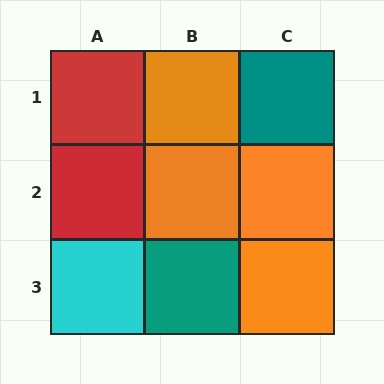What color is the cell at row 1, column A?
Red.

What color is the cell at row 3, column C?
Orange.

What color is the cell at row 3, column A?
Cyan.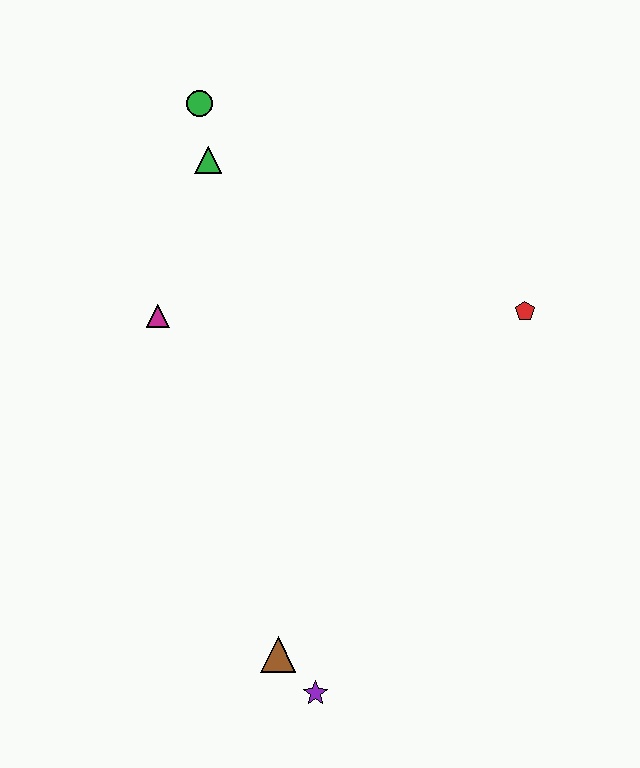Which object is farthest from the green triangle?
The purple star is farthest from the green triangle.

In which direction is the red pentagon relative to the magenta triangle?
The red pentagon is to the right of the magenta triangle.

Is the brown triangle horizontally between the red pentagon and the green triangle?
Yes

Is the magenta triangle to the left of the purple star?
Yes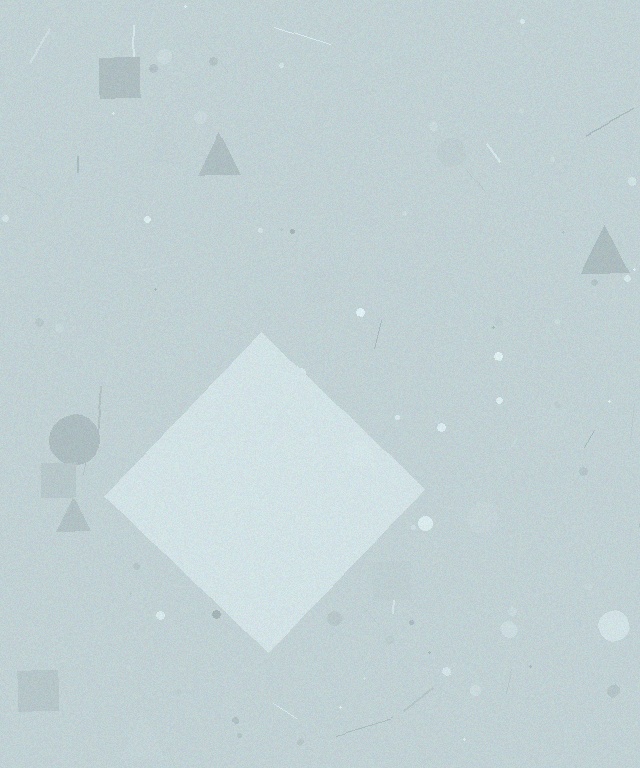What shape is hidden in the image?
A diamond is hidden in the image.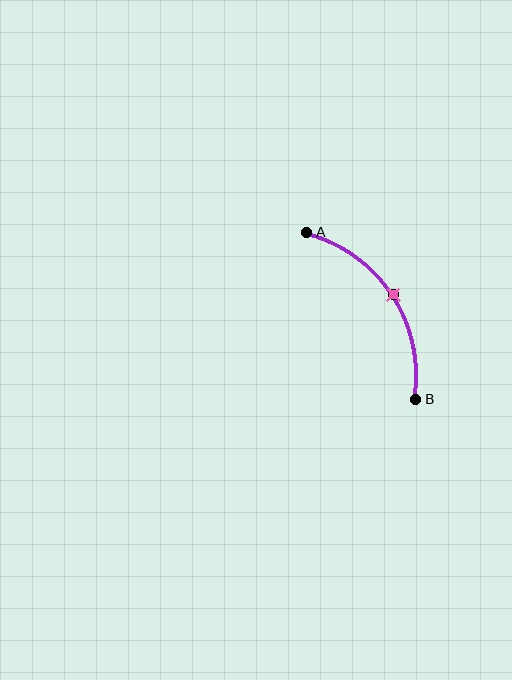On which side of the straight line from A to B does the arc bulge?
The arc bulges to the right of the straight line connecting A and B.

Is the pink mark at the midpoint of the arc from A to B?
Yes. The pink mark lies on the arc at equal arc-length from both A and B — it is the arc midpoint.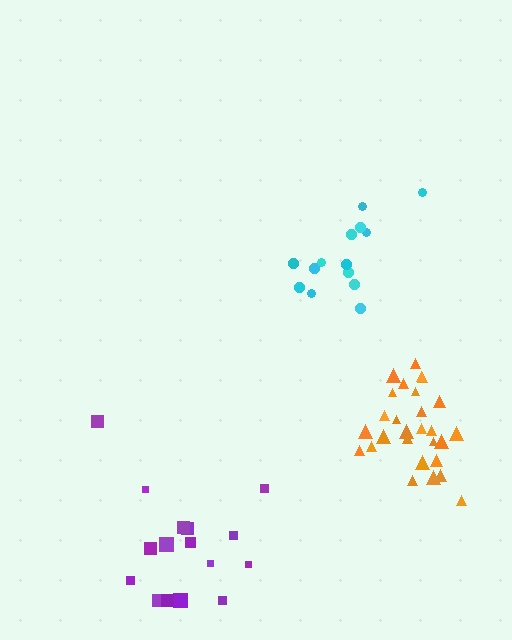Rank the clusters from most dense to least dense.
orange, cyan, purple.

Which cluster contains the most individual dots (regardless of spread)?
Orange (28).